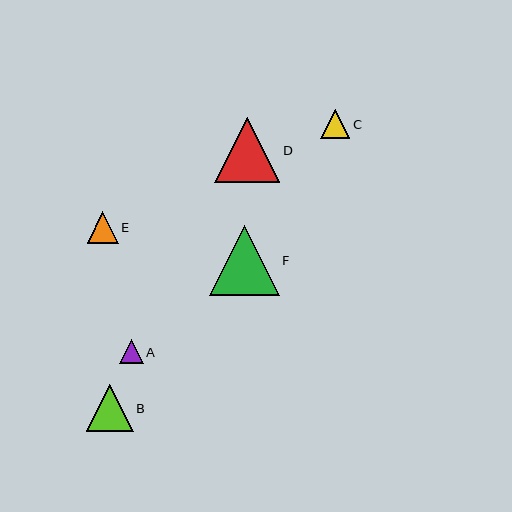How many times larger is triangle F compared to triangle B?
Triangle F is approximately 1.5 times the size of triangle B.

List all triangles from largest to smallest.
From largest to smallest: F, D, B, E, C, A.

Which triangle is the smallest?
Triangle A is the smallest with a size of approximately 24 pixels.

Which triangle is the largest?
Triangle F is the largest with a size of approximately 70 pixels.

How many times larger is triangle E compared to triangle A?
Triangle E is approximately 1.3 times the size of triangle A.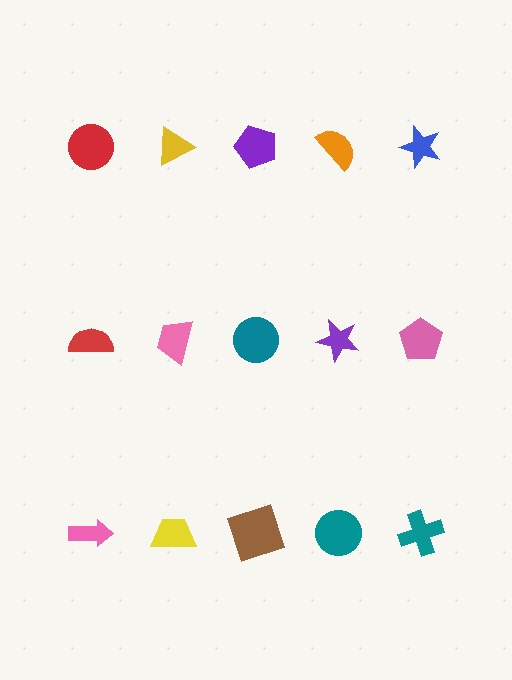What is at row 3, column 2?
A yellow trapezoid.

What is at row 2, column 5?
A pink pentagon.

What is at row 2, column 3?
A teal circle.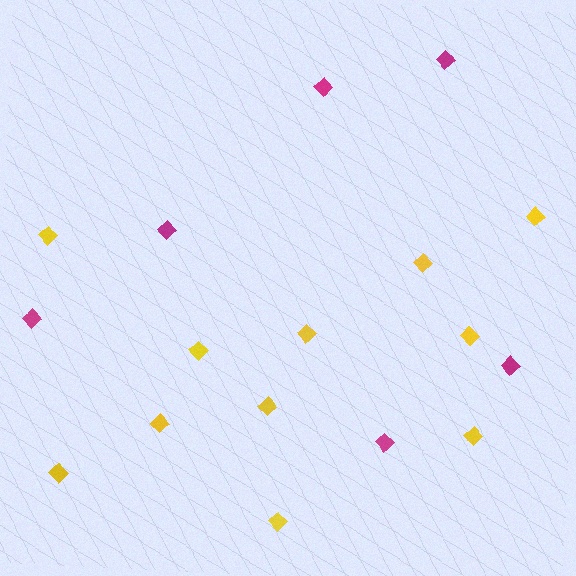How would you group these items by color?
There are 2 groups: one group of yellow diamonds (11) and one group of magenta diamonds (6).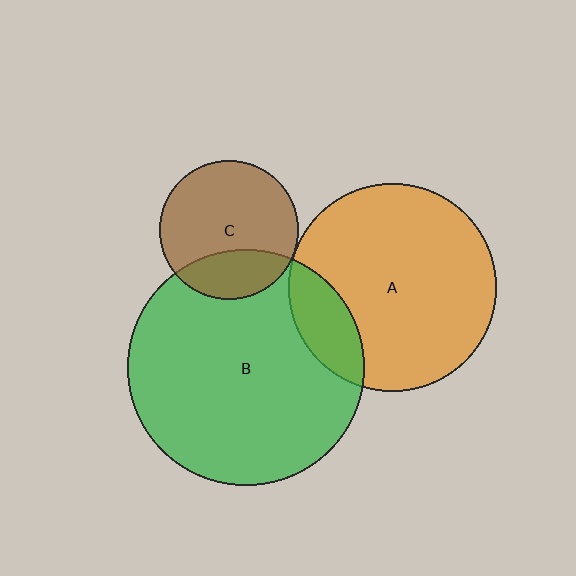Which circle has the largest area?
Circle B (green).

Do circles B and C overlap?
Yes.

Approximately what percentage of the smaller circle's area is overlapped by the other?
Approximately 25%.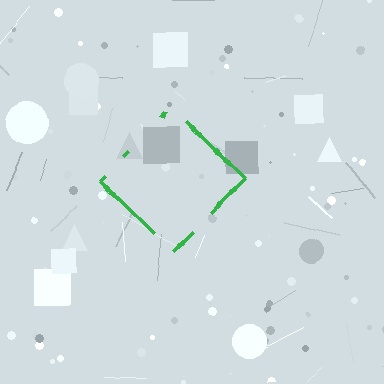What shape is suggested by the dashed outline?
The dashed outline suggests a diamond.